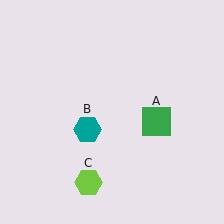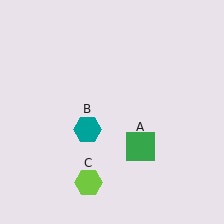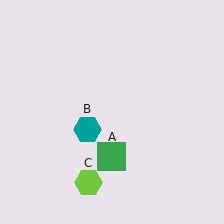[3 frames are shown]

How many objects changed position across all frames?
1 object changed position: green square (object A).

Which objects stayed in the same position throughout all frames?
Teal hexagon (object B) and lime hexagon (object C) remained stationary.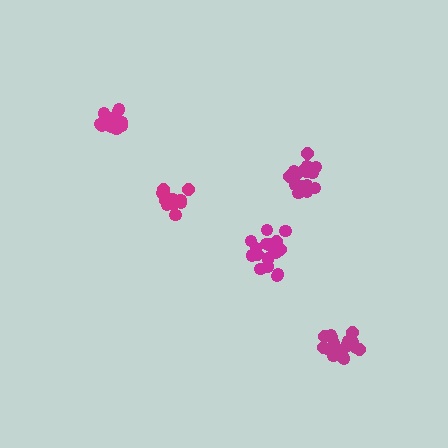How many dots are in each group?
Group 1: 17 dots, Group 2: 18 dots, Group 3: 13 dots, Group 4: 16 dots, Group 5: 17 dots (81 total).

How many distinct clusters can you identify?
There are 5 distinct clusters.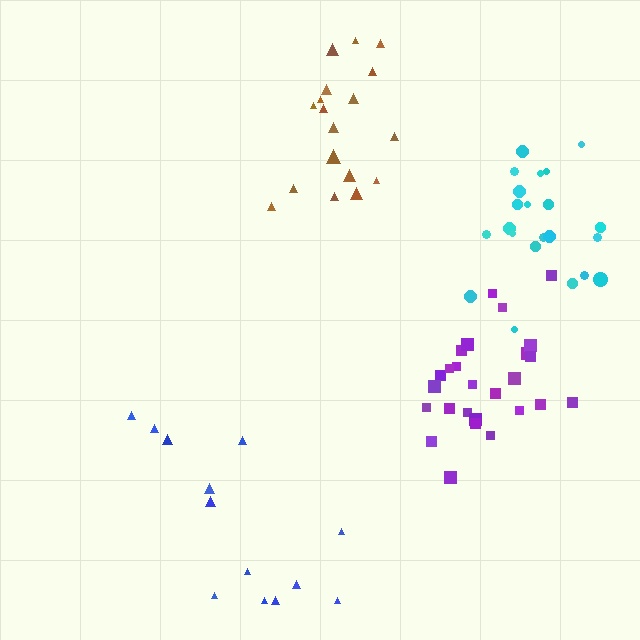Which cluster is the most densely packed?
Cyan.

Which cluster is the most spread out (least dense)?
Blue.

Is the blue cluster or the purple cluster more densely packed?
Purple.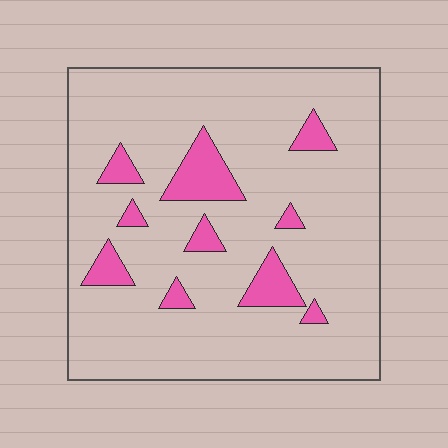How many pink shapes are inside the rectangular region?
10.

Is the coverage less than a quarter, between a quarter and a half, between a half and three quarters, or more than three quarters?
Less than a quarter.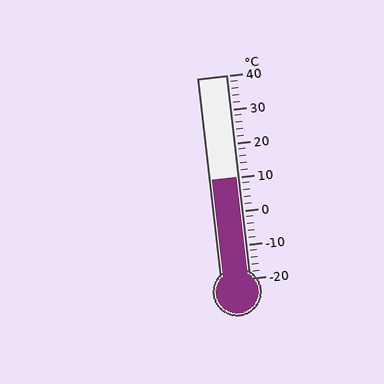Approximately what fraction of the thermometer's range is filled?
The thermometer is filled to approximately 50% of its range.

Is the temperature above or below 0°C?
The temperature is above 0°C.